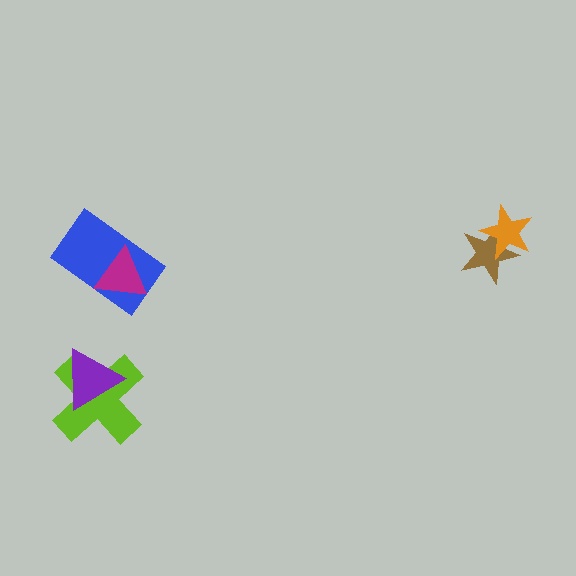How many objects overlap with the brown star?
1 object overlaps with the brown star.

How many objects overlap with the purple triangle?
1 object overlaps with the purple triangle.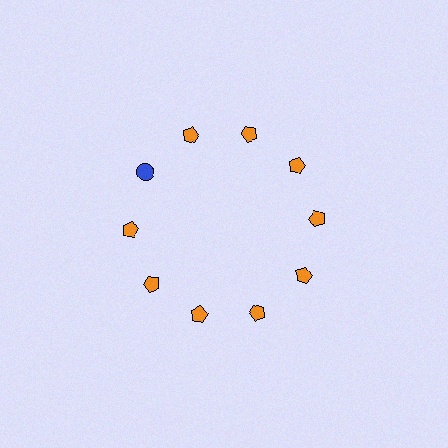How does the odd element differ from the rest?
It differs in both color (blue instead of orange) and shape (circle instead of pentagon).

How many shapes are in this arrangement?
There are 10 shapes arranged in a ring pattern.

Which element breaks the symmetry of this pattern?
The blue circle at roughly the 10 o'clock position breaks the symmetry. All other shapes are orange pentagons.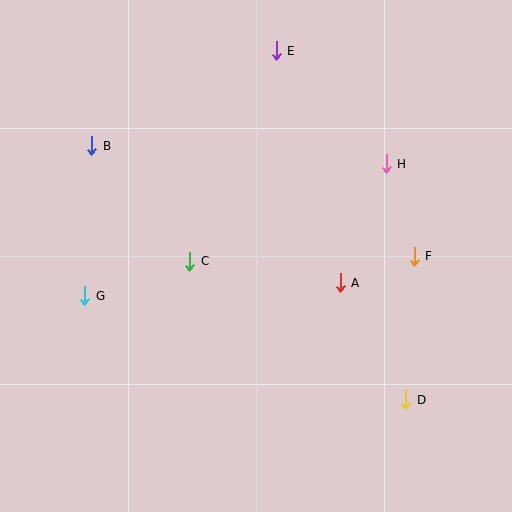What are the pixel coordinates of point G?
Point G is at (85, 296).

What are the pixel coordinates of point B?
Point B is at (92, 146).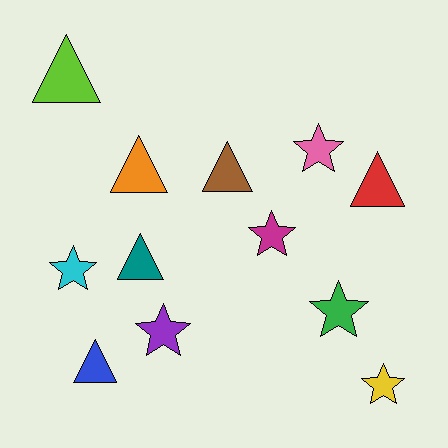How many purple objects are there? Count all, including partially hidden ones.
There is 1 purple object.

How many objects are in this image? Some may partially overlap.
There are 12 objects.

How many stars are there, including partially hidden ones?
There are 6 stars.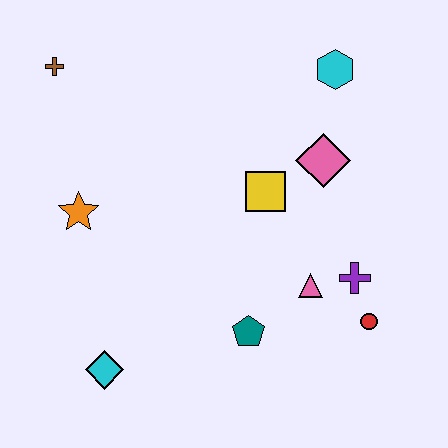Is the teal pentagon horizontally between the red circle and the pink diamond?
No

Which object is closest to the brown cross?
The orange star is closest to the brown cross.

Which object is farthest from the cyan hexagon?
The cyan diamond is farthest from the cyan hexagon.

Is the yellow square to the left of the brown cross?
No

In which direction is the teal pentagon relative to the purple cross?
The teal pentagon is to the left of the purple cross.